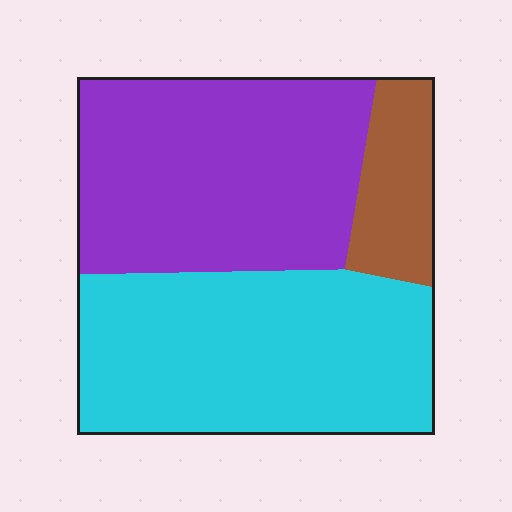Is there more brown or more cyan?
Cyan.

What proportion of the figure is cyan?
Cyan takes up between a third and a half of the figure.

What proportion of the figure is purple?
Purple takes up about two fifths (2/5) of the figure.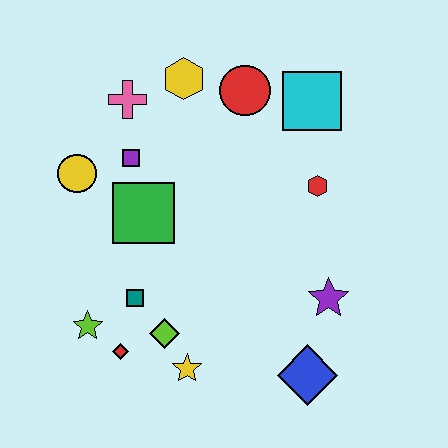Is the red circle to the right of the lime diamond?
Yes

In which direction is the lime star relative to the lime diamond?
The lime star is to the left of the lime diamond.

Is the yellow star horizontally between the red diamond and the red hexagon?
Yes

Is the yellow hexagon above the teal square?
Yes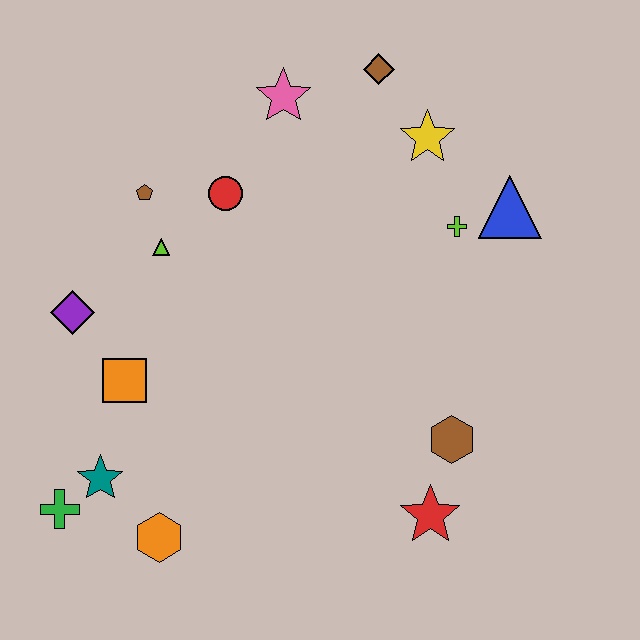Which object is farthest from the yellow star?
The green cross is farthest from the yellow star.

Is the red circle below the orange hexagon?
No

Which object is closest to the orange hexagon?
The teal star is closest to the orange hexagon.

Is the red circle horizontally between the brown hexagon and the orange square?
Yes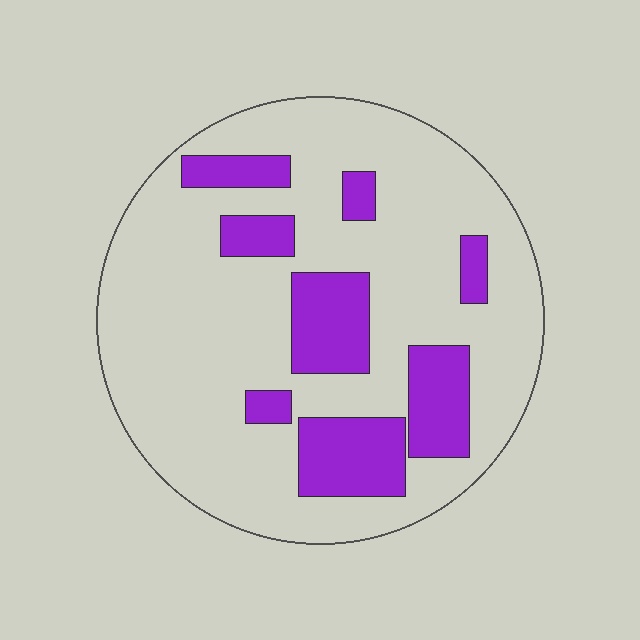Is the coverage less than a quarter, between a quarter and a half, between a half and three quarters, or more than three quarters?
Less than a quarter.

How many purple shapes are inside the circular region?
8.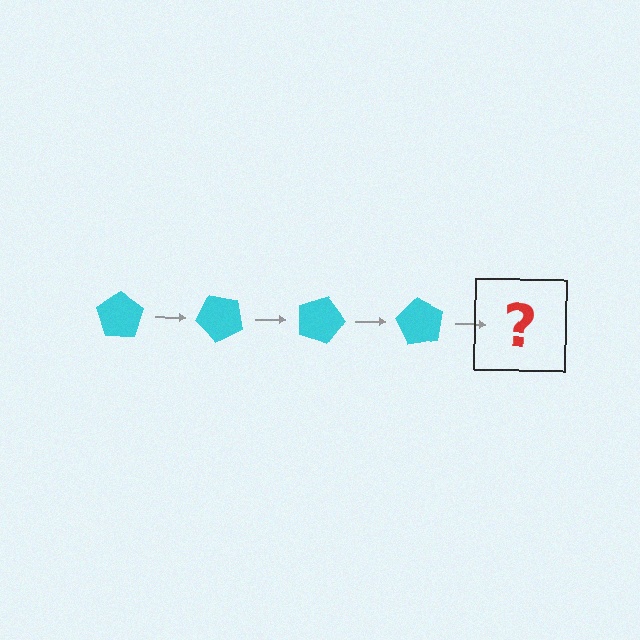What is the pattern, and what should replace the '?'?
The pattern is that the pentagon rotates 45 degrees each step. The '?' should be a cyan pentagon rotated 180 degrees.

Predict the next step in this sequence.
The next step is a cyan pentagon rotated 180 degrees.